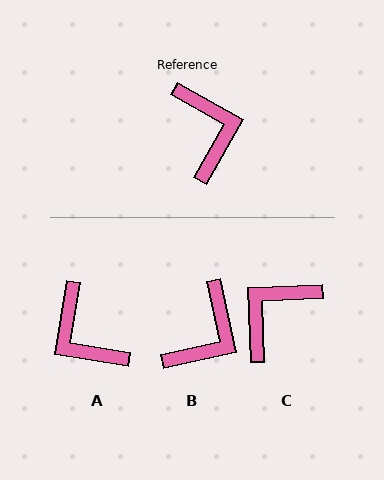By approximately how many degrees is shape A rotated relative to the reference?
Approximately 160 degrees clockwise.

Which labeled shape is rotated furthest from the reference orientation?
A, about 160 degrees away.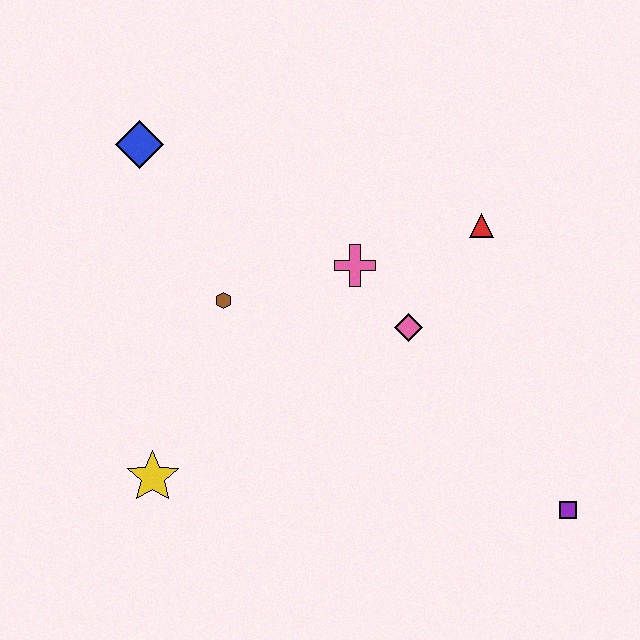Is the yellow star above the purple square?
Yes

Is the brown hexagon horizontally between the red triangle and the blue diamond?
Yes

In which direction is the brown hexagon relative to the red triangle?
The brown hexagon is to the left of the red triangle.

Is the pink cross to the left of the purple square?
Yes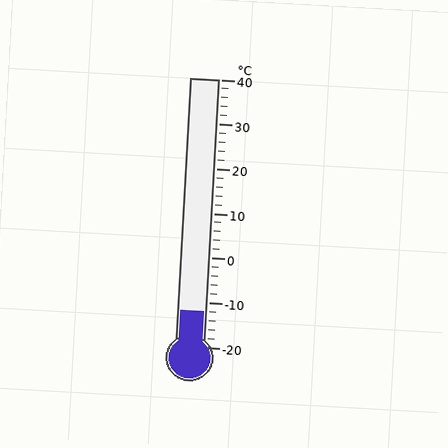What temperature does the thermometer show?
The thermometer shows approximately -12°C.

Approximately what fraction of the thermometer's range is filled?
The thermometer is filled to approximately 15% of its range.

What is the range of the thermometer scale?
The thermometer scale ranges from -20°C to 40°C.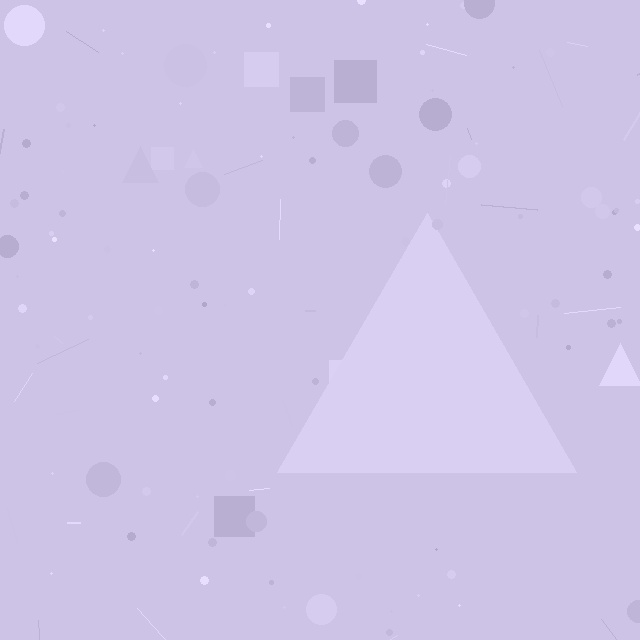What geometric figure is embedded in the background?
A triangle is embedded in the background.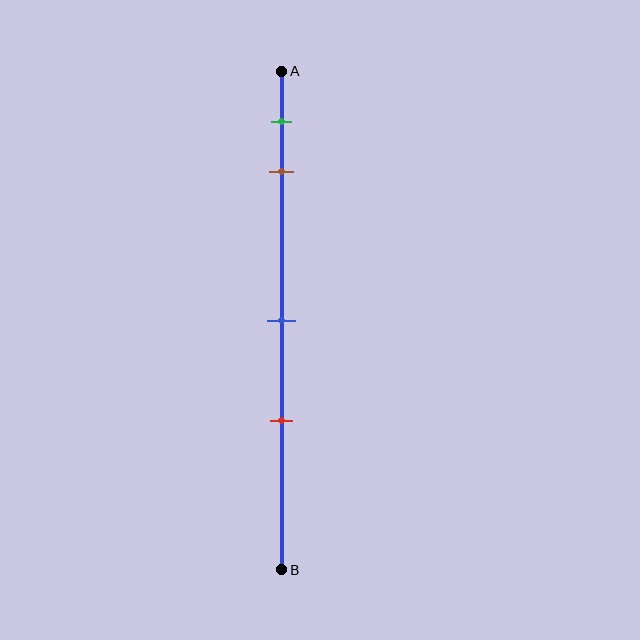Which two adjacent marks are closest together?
The green and brown marks are the closest adjacent pair.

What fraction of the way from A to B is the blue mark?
The blue mark is approximately 50% (0.5) of the way from A to B.